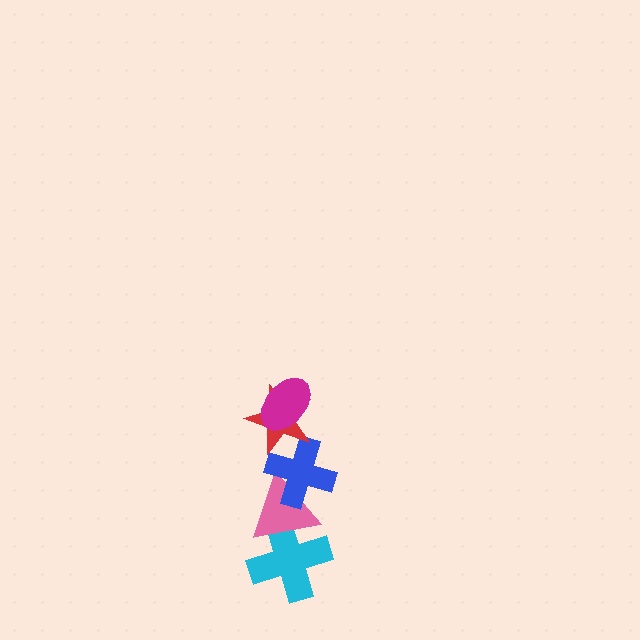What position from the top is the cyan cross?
The cyan cross is 5th from the top.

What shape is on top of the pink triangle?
The blue cross is on top of the pink triangle.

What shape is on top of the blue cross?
The red star is on top of the blue cross.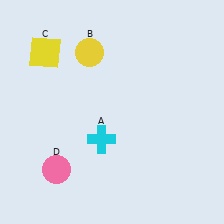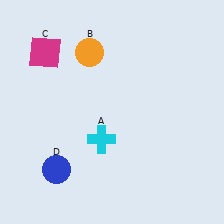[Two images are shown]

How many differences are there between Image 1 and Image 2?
There are 3 differences between the two images.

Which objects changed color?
B changed from yellow to orange. C changed from yellow to magenta. D changed from pink to blue.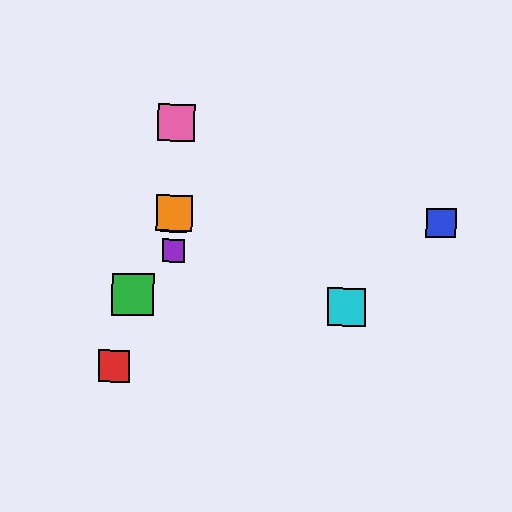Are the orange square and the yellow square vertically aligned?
Yes, both are at x≈174.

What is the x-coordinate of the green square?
The green square is at x≈133.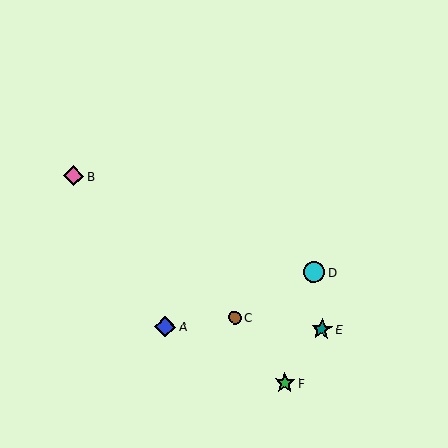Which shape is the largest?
The blue diamond (labeled A) is the largest.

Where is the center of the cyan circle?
The center of the cyan circle is at (314, 272).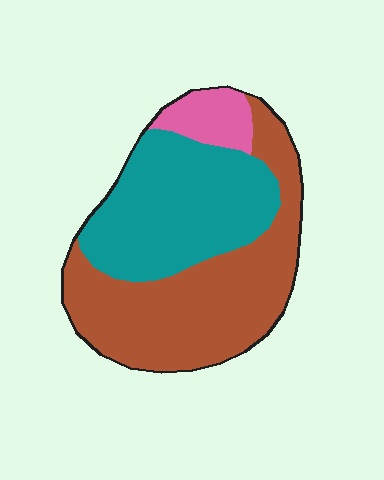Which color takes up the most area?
Brown, at roughly 50%.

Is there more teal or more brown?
Brown.